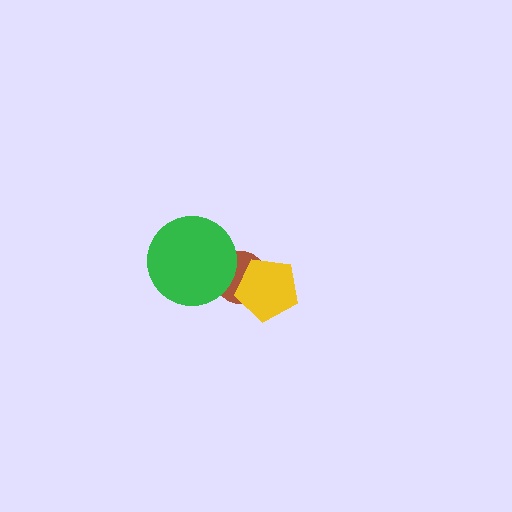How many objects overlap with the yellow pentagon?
1 object overlaps with the yellow pentagon.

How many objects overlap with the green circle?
1 object overlaps with the green circle.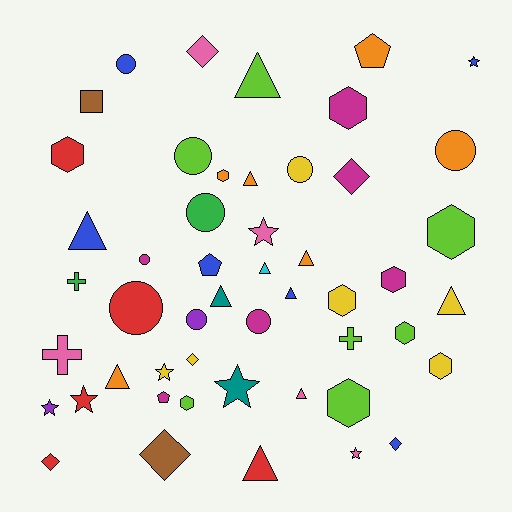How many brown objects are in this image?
There are 2 brown objects.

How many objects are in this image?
There are 50 objects.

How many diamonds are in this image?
There are 6 diamonds.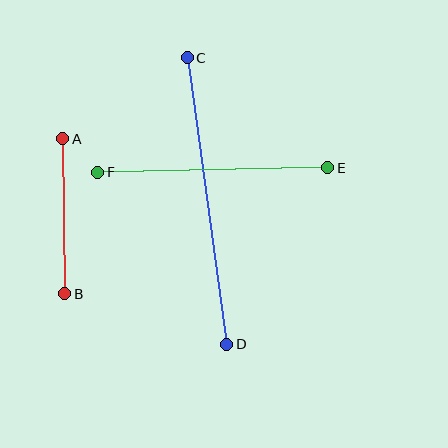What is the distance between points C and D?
The distance is approximately 289 pixels.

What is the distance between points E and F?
The distance is approximately 230 pixels.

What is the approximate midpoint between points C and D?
The midpoint is at approximately (207, 201) pixels.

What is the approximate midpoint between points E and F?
The midpoint is at approximately (213, 170) pixels.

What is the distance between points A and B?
The distance is approximately 155 pixels.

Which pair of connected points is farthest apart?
Points C and D are farthest apart.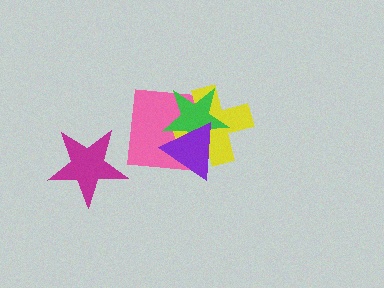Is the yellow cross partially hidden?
Yes, it is partially covered by another shape.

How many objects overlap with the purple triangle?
3 objects overlap with the purple triangle.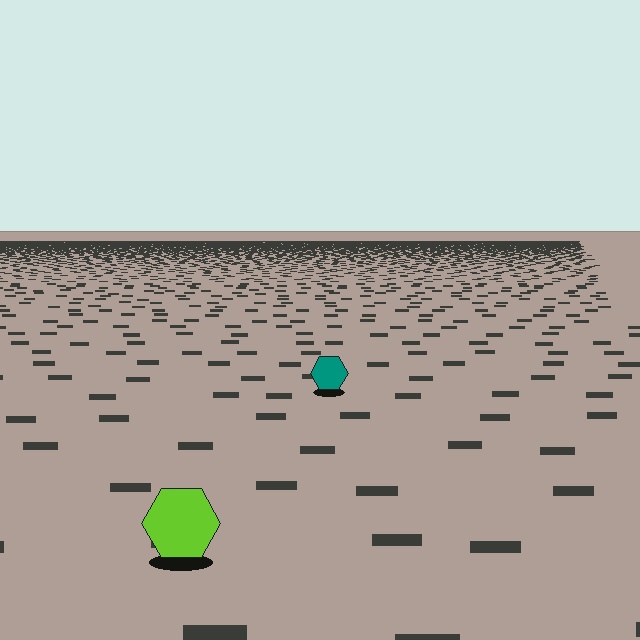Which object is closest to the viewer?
The lime hexagon is closest. The texture marks near it are larger and more spread out.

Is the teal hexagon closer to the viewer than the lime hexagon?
No. The lime hexagon is closer — you can tell from the texture gradient: the ground texture is coarser near it.